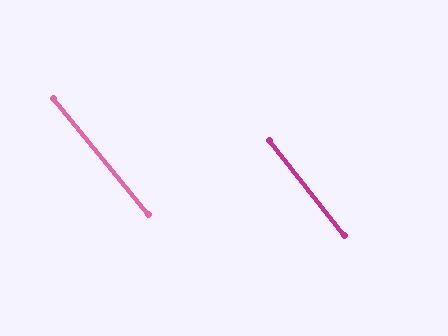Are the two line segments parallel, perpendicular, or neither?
Parallel — their directions differ by only 0.9°.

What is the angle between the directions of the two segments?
Approximately 1 degree.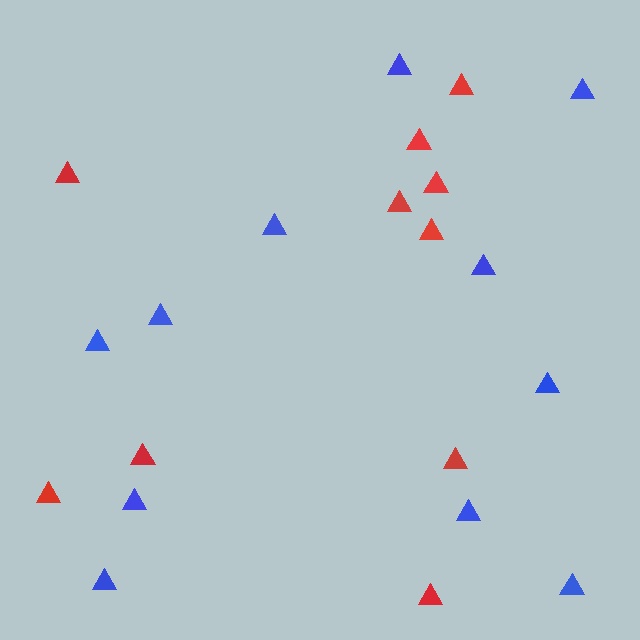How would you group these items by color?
There are 2 groups: one group of red triangles (10) and one group of blue triangles (11).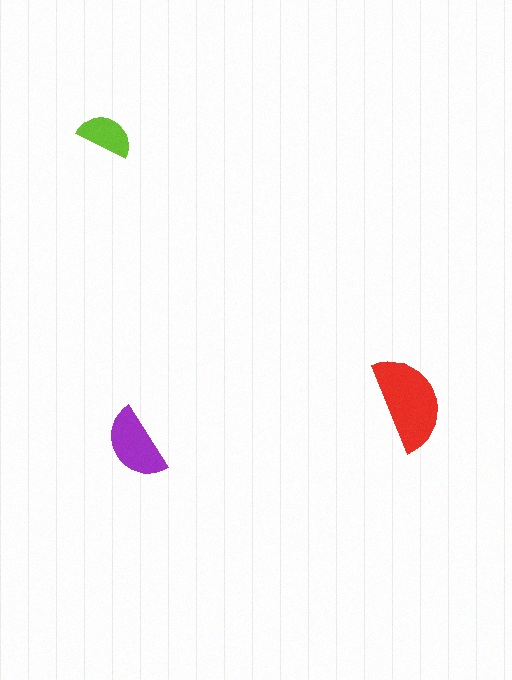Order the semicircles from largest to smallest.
the red one, the purple one, the lime one.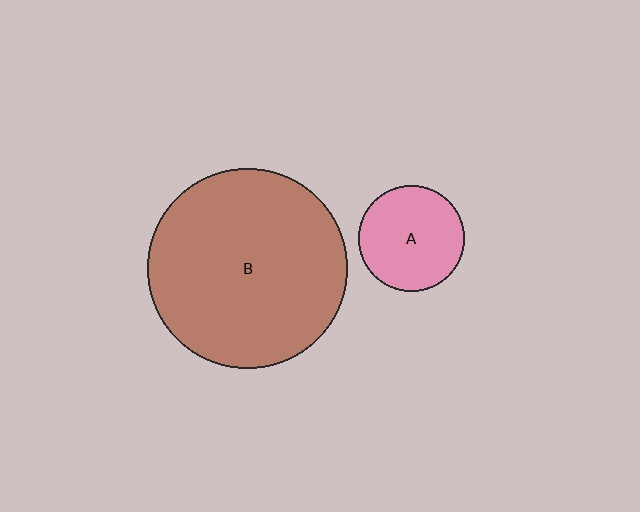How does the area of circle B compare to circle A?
Approximately 3.5 times.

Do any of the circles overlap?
No, none of the circles overlap.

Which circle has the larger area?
Circle B (brown).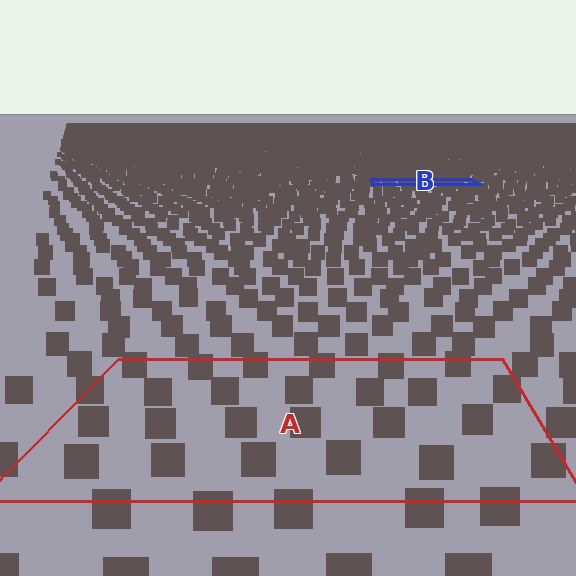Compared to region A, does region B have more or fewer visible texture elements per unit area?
Region B has more texture elements per unit area — they are packed more densely because it is farther away.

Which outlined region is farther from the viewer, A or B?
Region B is farther from the viewer — the texture elements inside it appear smaller and more densely packed.